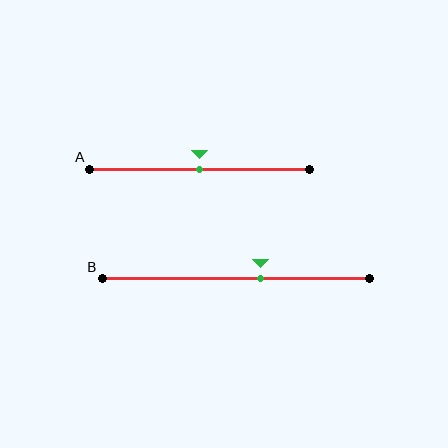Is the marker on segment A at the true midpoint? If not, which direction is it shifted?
Yes, the marker on segment A is at the true midpoint.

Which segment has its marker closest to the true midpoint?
Segment A has its marker closest to the true midpoint.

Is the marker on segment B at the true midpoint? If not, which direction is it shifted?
No, the marker on segment B is shifted to the right by about 9% of the segment length.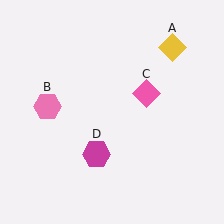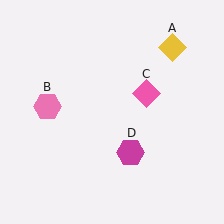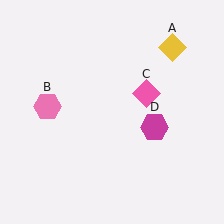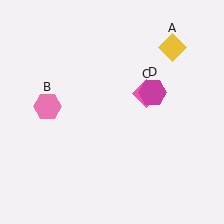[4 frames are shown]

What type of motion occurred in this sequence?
The magenta hexagon (object D) rotated counterclockwise around the center of the scene.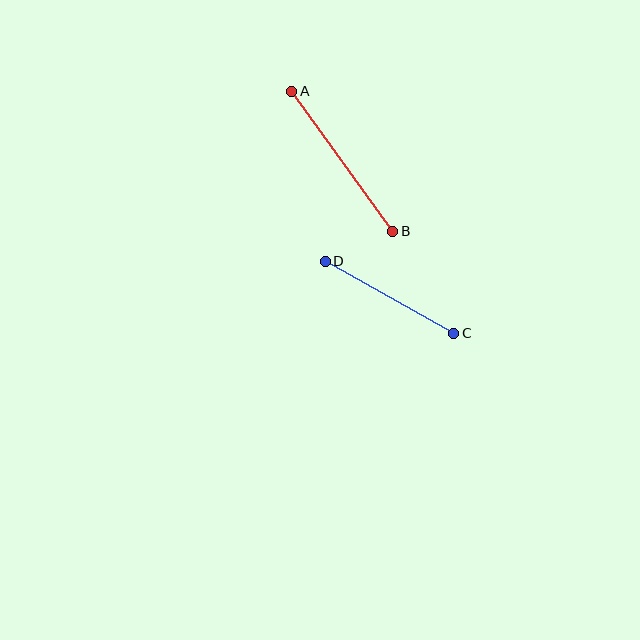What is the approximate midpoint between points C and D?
The midpoint is at approximately (389, 297) pixels.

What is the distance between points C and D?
The distance is approximately 147 pixels.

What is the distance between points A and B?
The distance is approximately 173 pixels.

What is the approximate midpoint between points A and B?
The midpoint is at approximately (342, 161) pixels.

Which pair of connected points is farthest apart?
Points A and B are farthest apart.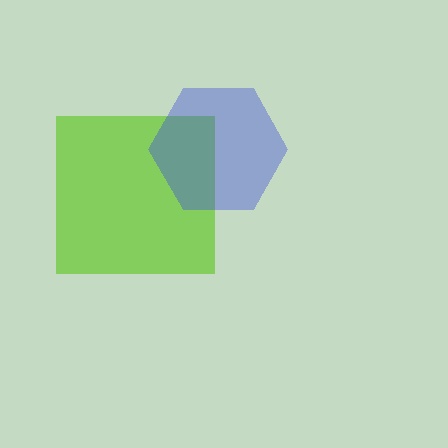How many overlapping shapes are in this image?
There are 2 overlapping shapes in the image.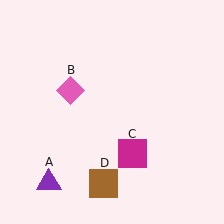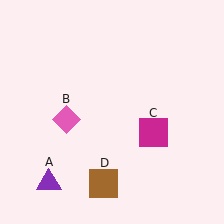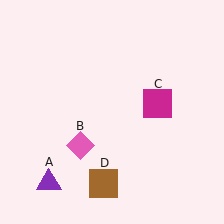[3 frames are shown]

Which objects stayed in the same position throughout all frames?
Purple triangle (object A) and brown square (object D) remained stationary.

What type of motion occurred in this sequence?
The pink diamond (object B), magenta square (object C) rotated counterclockwise around the center of the scene.